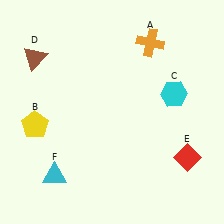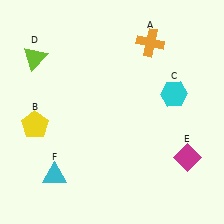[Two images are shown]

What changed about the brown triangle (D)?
In Image 1, D is brown. In Image 2, it changed to lime.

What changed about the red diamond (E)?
In Image 1, E is red. In Image 2, it changed to magenta.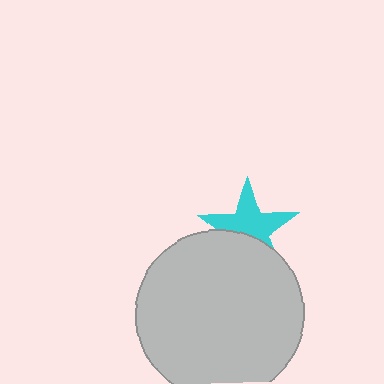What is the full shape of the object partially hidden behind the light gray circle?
The partially hidden object is a cyan star.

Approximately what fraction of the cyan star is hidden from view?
Roughly 40% of the cyan star is hidden behind the light gray circle.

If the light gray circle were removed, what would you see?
You would see the complete cyan star.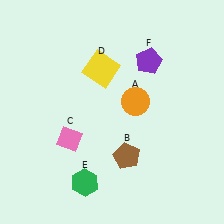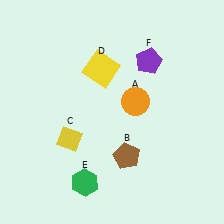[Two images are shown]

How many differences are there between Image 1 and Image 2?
There is 1 difference between the two images.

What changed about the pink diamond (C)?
In Image 1, C is pink. In Image 2, it changed to yellow.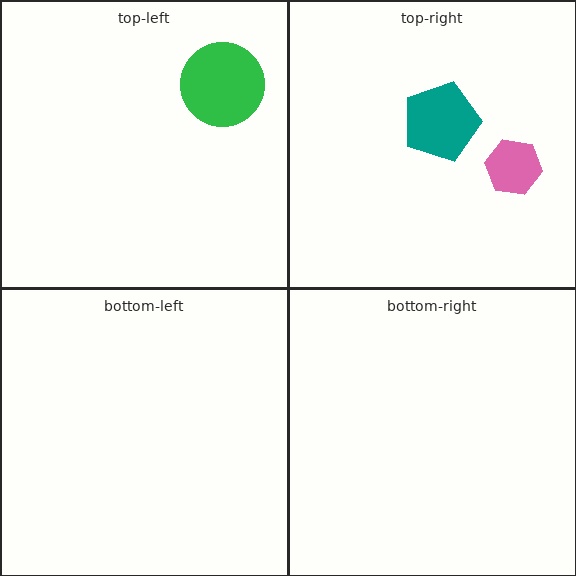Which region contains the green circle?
The top-left region.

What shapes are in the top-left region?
The green circle.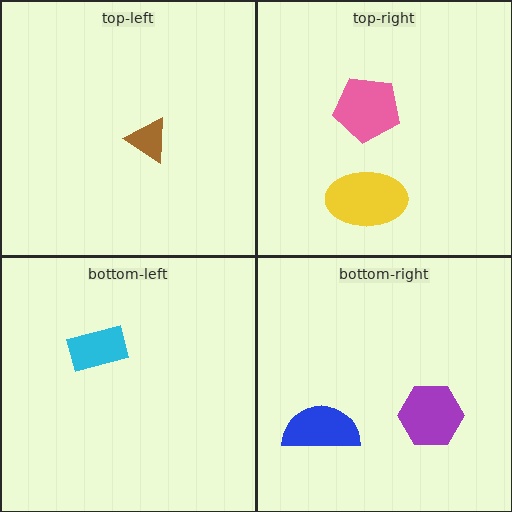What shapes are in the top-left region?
The brown triangle.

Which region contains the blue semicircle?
The bottom-right region.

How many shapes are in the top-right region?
2.